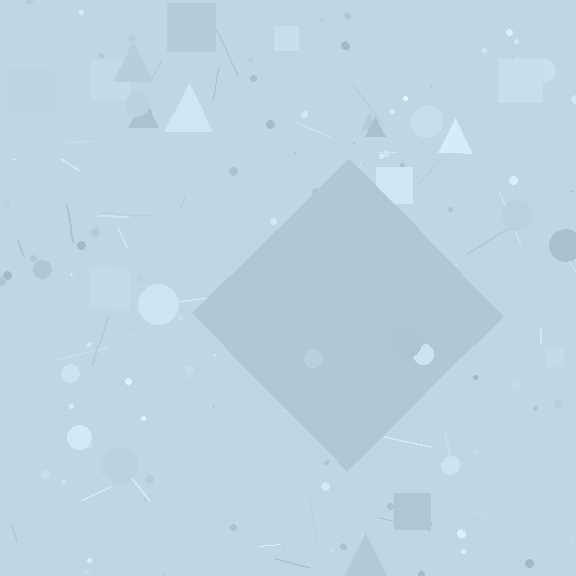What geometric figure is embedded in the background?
A diamond is embedded in the background.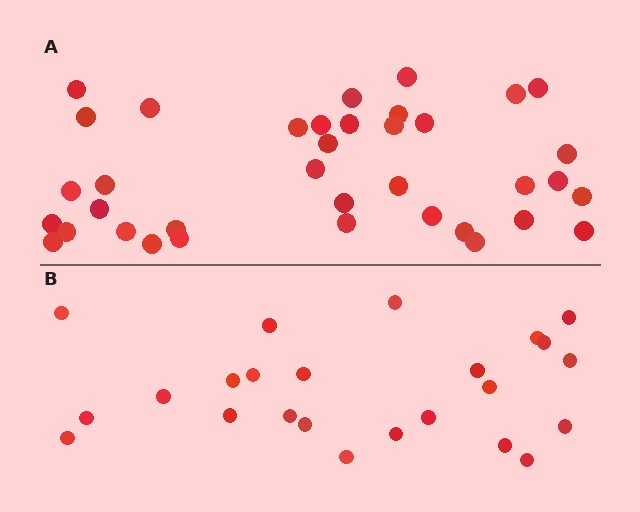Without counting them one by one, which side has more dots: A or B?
Region A (the top region) has more dots.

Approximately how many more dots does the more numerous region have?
Region A has approximately 15 more dots than region B.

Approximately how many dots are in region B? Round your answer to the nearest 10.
About 20 dots. (The exact count is 24, which rounds to 20.)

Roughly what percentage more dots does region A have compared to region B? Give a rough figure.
About 55% more.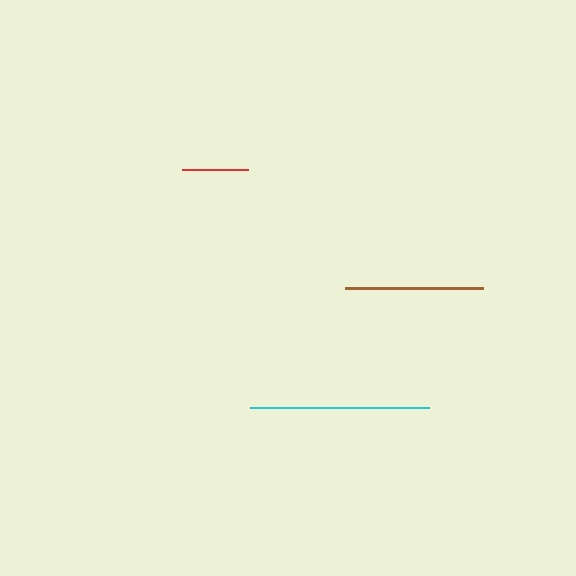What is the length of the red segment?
The red segment is approximately 66 pixels long.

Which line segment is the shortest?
The red line is the shortest at approximately 66 pixels.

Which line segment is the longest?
The cyan line is the longest at approximately 179 pixels.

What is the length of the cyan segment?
The cyan segment is approximately 179 pixels long.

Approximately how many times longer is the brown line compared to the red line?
The brown line is approximately 2.1 times the length of the red line.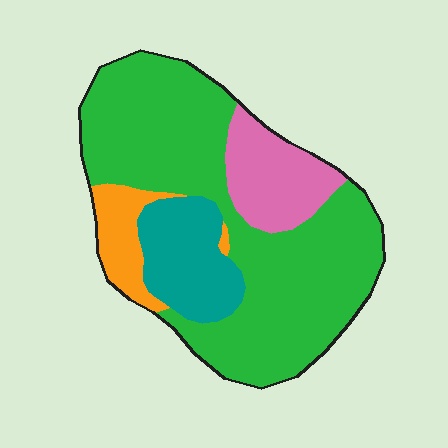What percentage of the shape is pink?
Pink takes up about one eighth (1/8) of the shape.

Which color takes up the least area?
Orange, at roughly 10%.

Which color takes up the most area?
Green, at roughly 65%.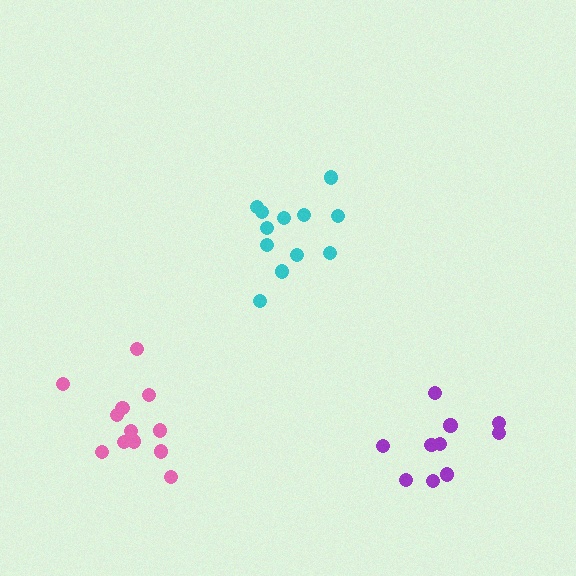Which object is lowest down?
The purple cluster is bottommost.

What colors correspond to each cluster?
The clusters are colored: cyan, pink, purple.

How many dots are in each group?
Group 1: 12 dots, Group 2: 12 dots, Group 3: 10 dots (34 total).